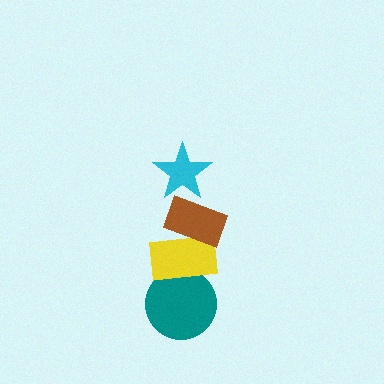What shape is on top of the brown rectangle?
The cyan star is on top of the brown rectangle.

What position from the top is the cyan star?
The cyan star is 1st from the top.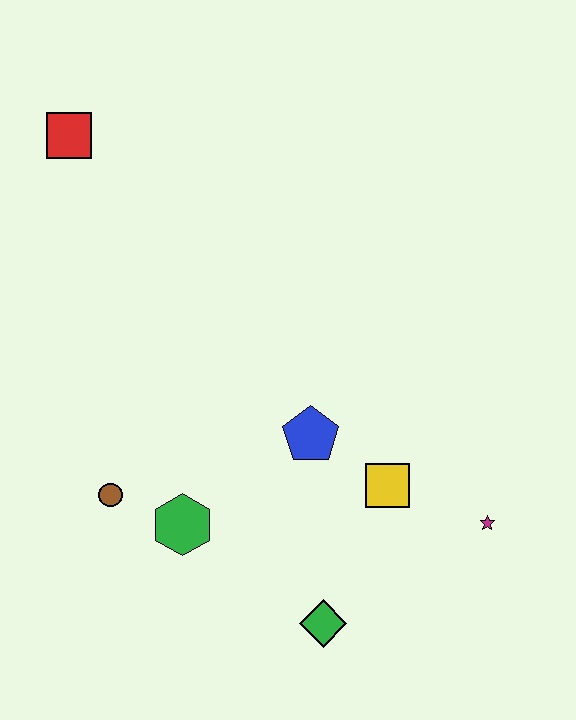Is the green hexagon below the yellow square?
Yes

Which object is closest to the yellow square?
The blue pentagon is closest to the yellow square.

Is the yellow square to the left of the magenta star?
Yes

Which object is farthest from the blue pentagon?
The red square is farthest from the blue pentagon.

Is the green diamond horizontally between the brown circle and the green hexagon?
No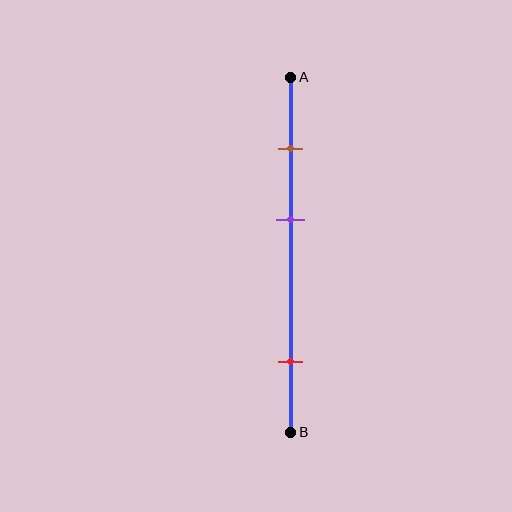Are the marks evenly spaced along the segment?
No, the marks are not evenly spaced.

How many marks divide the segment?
There are 3 marks dividing the segment.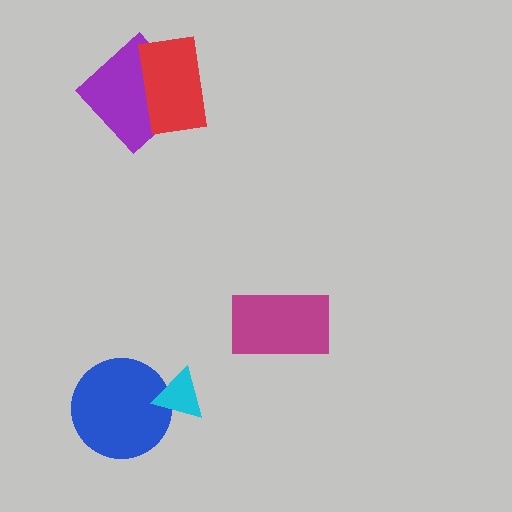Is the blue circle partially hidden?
Yes, it is partially covered by another shape.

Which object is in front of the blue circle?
The cyan triangle is in front of the blue circle.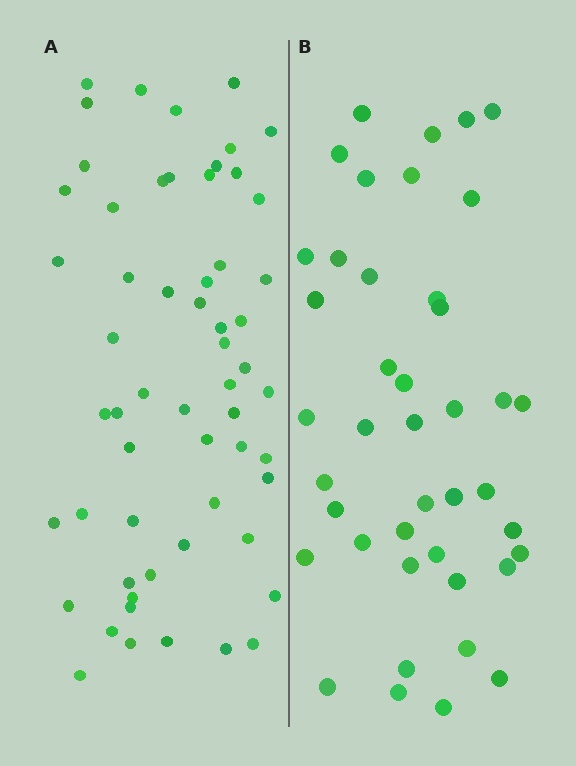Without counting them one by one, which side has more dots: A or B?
Region A (the left region) has more dots.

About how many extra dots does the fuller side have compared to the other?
Region A has approximately 15 more dots than region B.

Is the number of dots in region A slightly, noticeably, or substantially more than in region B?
Region A has noticeably more, but not dramatically so. The ratio is roughly 1.4 to 1.